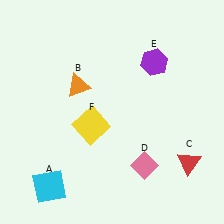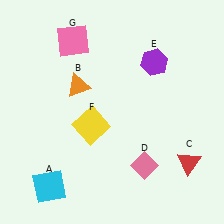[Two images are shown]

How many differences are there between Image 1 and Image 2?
There is 1 difference between the two images.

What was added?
A pink square (G) was added in Image 2.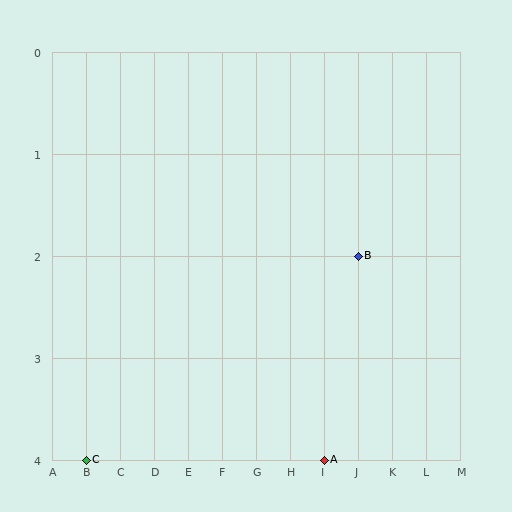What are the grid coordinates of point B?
Point B is at grid coordinates (J, 2).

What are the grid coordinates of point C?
Point C is at grid coordinates (B, 4).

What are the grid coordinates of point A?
Point A is at grid coordinates (I, 4).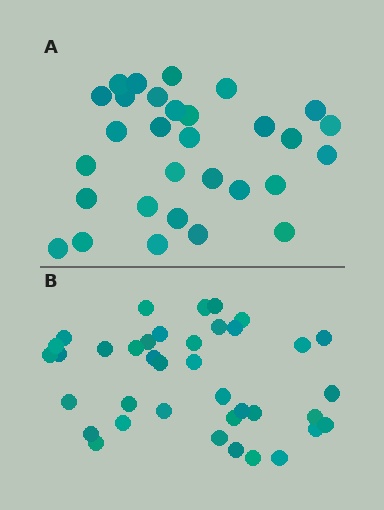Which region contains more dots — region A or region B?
Region B (the bottom region) has more dots.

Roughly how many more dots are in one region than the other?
Region B has roughly 8 or so more dots than region A.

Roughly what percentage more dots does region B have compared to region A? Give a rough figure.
About 25% more.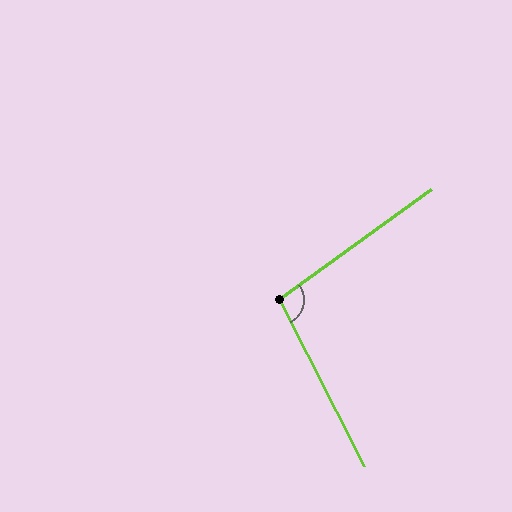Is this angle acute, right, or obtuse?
It is obtuse.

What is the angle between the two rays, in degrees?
Approximately 99 degrees.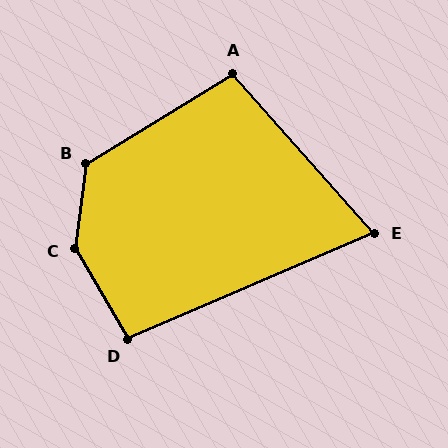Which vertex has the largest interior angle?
C, at approximately 143 degrees.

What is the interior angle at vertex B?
Approximately 129 degrees (obtuse).